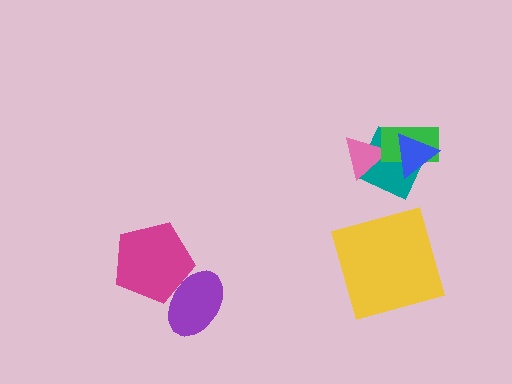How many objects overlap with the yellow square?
0 objects overlap with the yellow square.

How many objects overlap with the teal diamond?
3 objects overlap with the teal diamond.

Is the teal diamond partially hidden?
Yes, it is partially covered by another shape.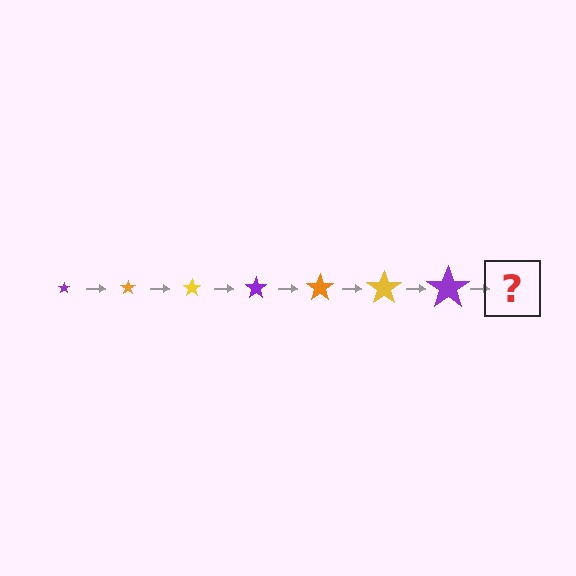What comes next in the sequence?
The next element should be an orange star, larger than the previous one.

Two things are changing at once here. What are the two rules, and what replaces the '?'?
The two rules are that the star grows larger each step and the color cycles through purple, orange, and yellow. The '?' should be an orange star, larger than the previous one.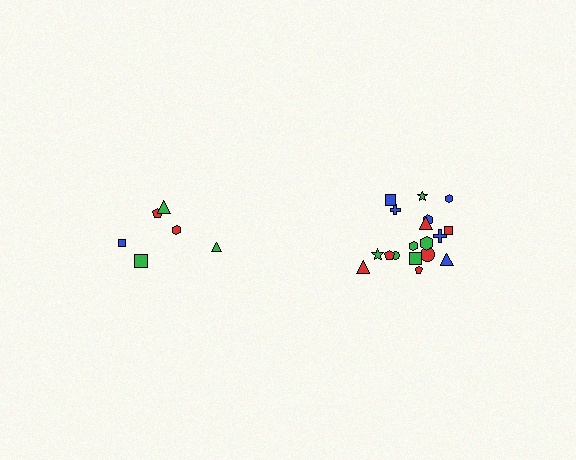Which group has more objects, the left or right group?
The right group.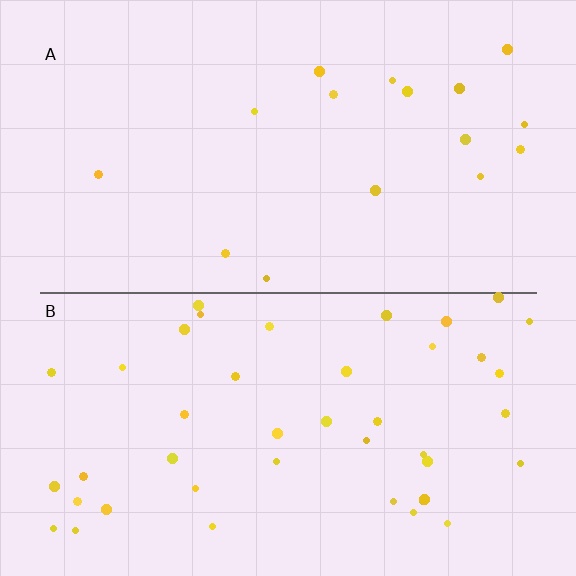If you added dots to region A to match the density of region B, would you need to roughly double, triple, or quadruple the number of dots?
Approximately triple.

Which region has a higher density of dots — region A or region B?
B (the bottom).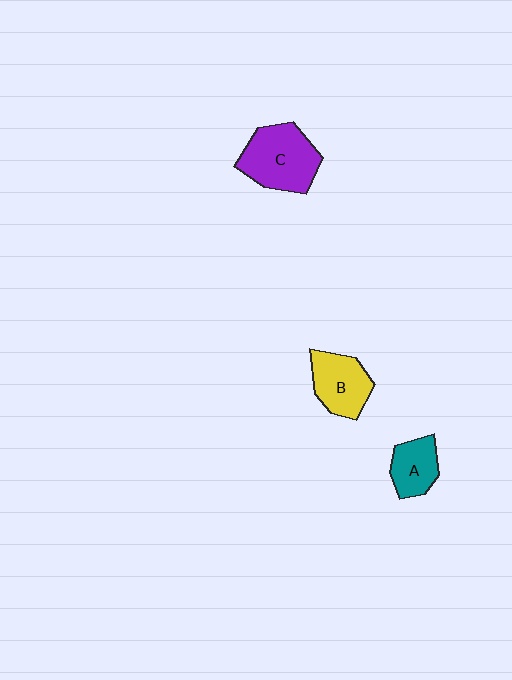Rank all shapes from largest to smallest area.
From largest to smallest: C (purple), B (yellow), A (teal).